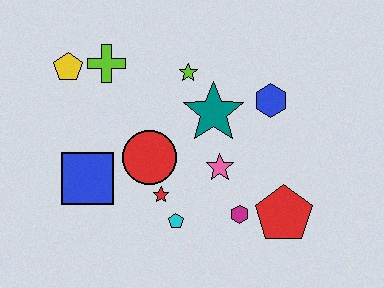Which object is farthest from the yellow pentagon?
The red pentagon is farthest from the yellow pentagon.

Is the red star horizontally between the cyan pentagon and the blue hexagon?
No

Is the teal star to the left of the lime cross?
No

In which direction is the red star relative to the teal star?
The red star is below the teal star.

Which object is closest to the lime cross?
The yellow pentagon is closest to the lime cross.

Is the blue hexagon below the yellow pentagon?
Yes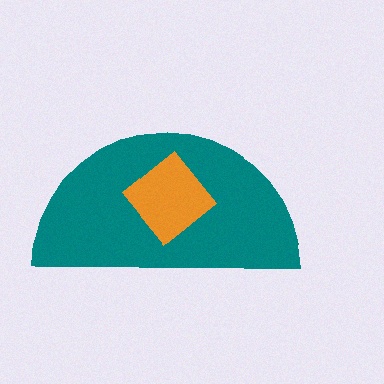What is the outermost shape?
The teal semicircle.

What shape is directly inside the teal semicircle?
The orange diamond.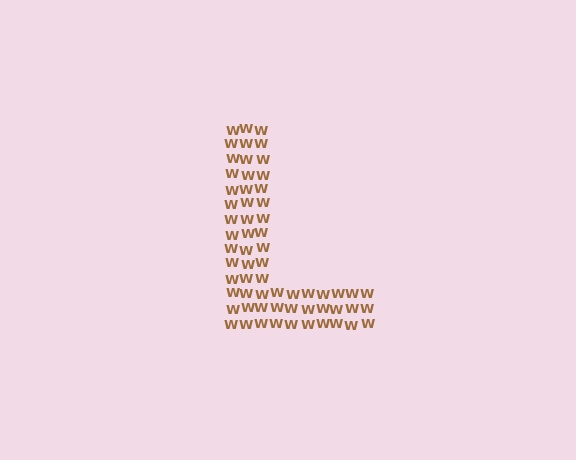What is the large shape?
The large shape is the letter L.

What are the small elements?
The small elements are letter W's.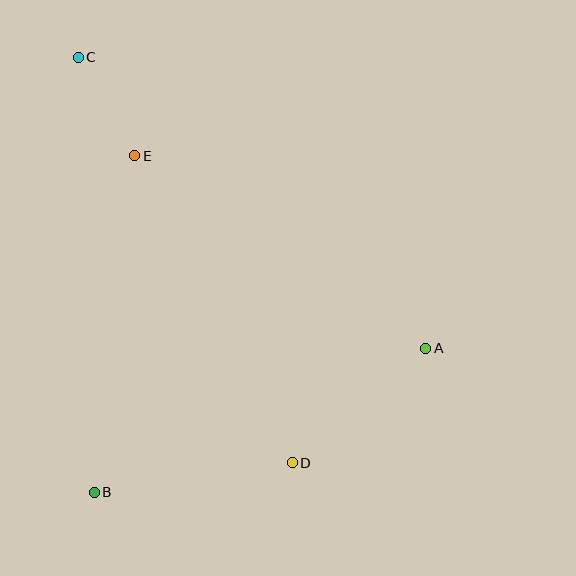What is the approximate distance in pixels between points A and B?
The distance between A and B is approximately 361 pixels.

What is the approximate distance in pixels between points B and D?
The distance between B and D is approximately 200 pixels.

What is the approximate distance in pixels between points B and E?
The distance between B and E is approximately 339 pixels.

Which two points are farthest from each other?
Points C and D are farthest from each other.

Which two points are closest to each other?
Points C and E are closest to each other.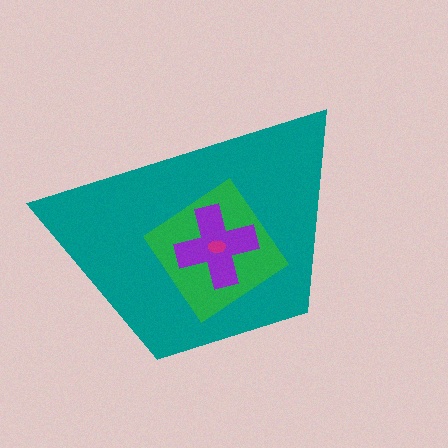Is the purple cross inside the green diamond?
Yes.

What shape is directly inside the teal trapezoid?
The green diamond.